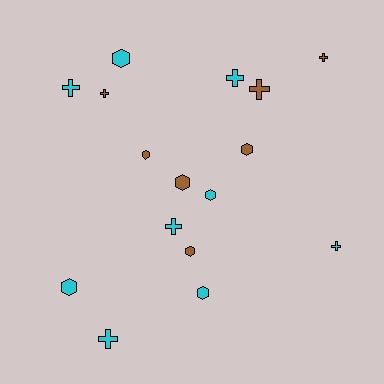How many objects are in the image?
There are 16 objects.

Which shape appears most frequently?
Cross, with 8 objects.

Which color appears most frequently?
Cyan, with 9 objects.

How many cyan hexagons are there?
There are 4 cyan hexagons.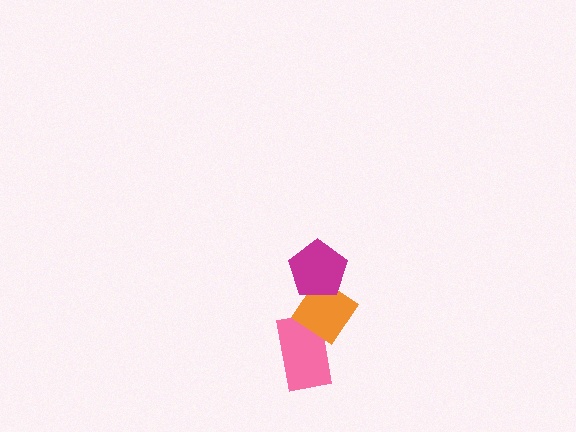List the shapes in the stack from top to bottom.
From top to bottom: the magenta pentagon, the orange diamond, the pink rectangle.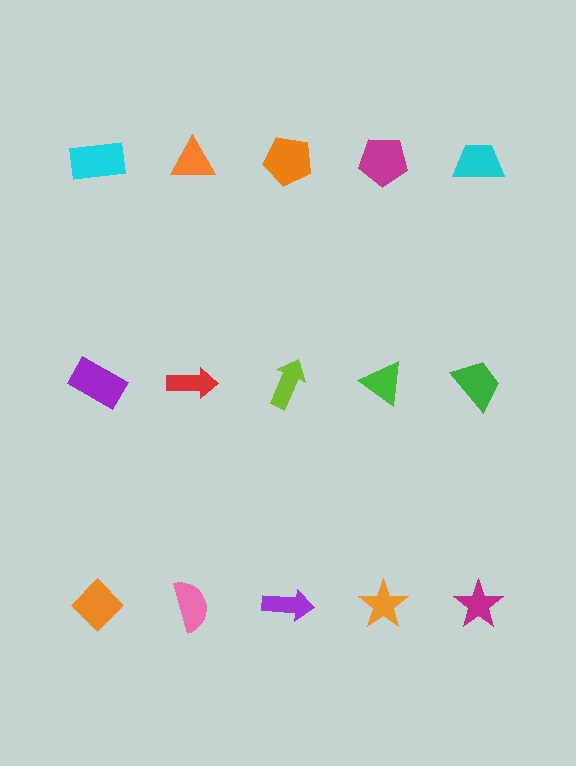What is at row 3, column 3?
A purple arrow.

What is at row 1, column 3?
An orange pentagon.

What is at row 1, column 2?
An orange triangle.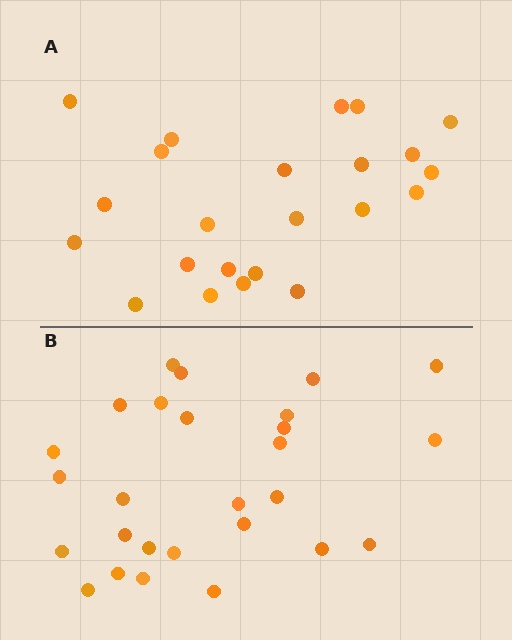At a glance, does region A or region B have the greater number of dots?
Region B (the bottom region) has more dots.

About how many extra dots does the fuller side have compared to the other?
Region B has about 4 more dots than region A.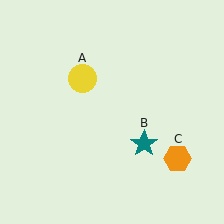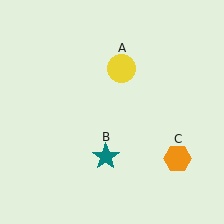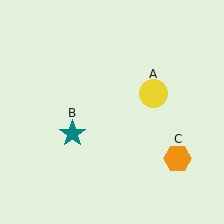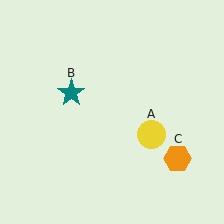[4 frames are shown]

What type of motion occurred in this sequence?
The yellow circle (object A), teal star (object B) rotated clockwise around the center of the scene.